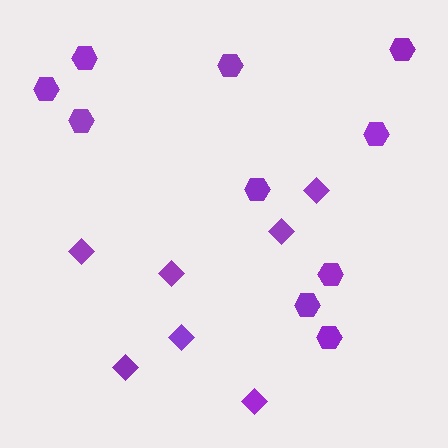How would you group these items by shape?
There are 2 groups: one group of hexagons (10) and one group of diamonds (7).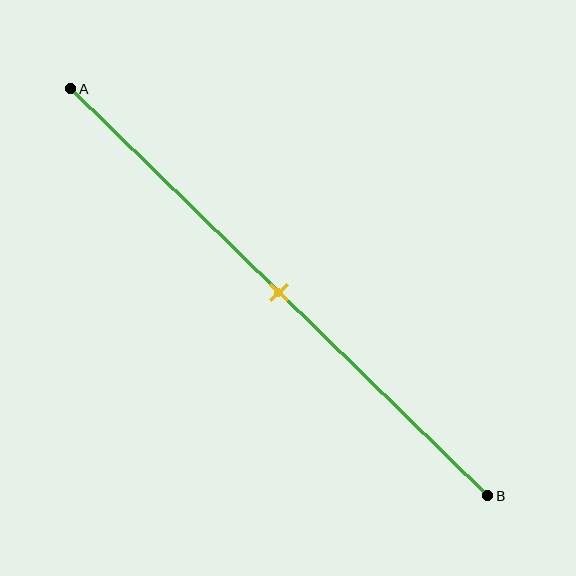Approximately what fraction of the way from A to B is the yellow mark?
The yellow mark is approximately 50% of the way from A to B.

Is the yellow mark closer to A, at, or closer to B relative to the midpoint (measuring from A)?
The yellow mark is approximately at the midpoint of segment AB.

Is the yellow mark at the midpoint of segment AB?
Yes, the mark is approximately at the midpoint.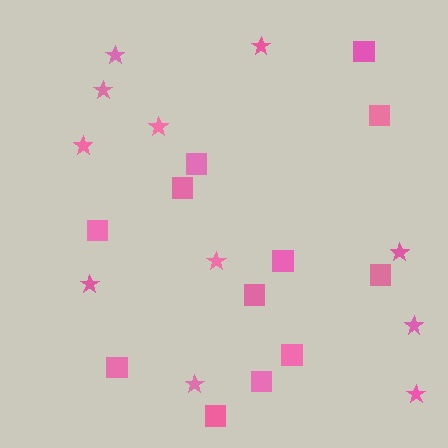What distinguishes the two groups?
There are 2 groups: one group of stars (11) and one group of squares (12).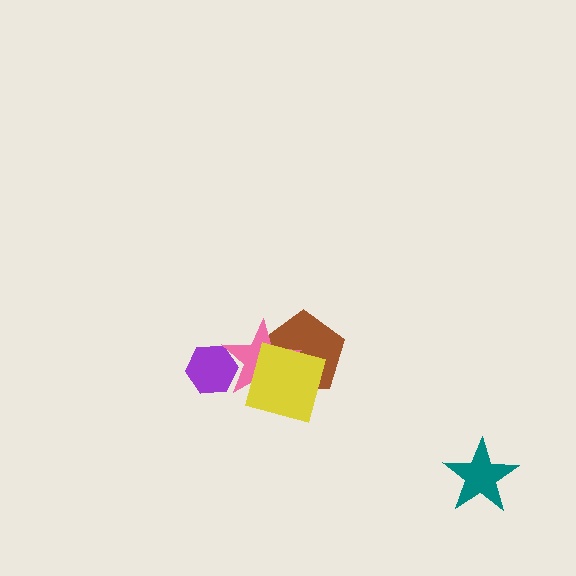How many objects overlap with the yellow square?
2 objects overlap with the yellow square.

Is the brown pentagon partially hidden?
Yes, it is partially covered by another shape.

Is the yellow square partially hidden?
No, no other shape covers it.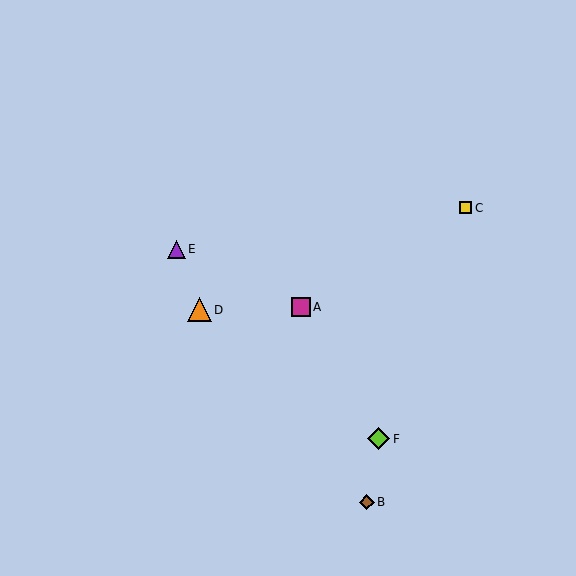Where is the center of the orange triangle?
The center of the orange triangle is at (199, 310).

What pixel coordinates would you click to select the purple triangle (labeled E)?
Click at (176, 250) to select the purple triangle E.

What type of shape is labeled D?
Shape D is an orange triangle.